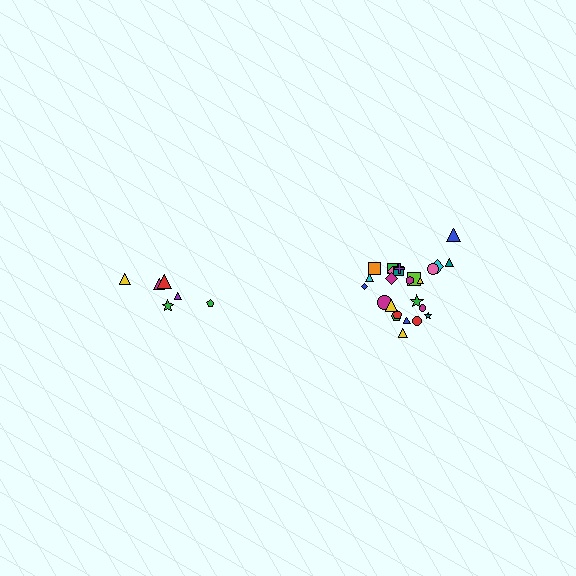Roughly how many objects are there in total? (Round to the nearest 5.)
Roughly 30 objects in total.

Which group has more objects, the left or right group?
The right group.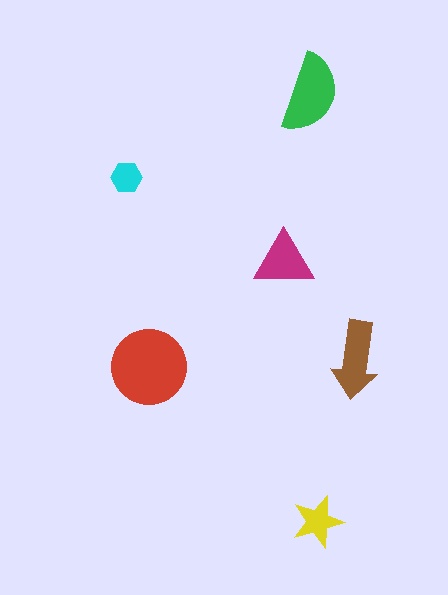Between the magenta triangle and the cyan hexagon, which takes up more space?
The magenta triangle.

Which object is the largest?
The red circle.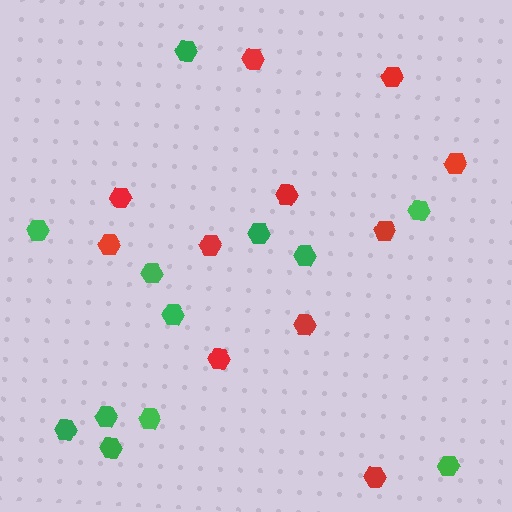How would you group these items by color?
There are 2 groups: one group of green hexagons (12) and one group of red hexagons (11).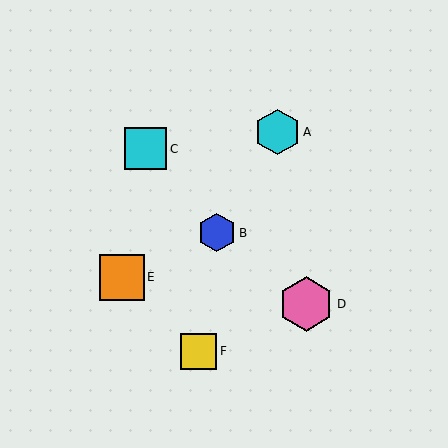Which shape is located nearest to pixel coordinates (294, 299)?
The pink hexagon (labeled D) at (306, 304) is nearest to that location.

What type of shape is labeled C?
Shape C is a cyan square.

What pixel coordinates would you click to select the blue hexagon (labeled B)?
Click at (217, 233) to select the blue hexagon B.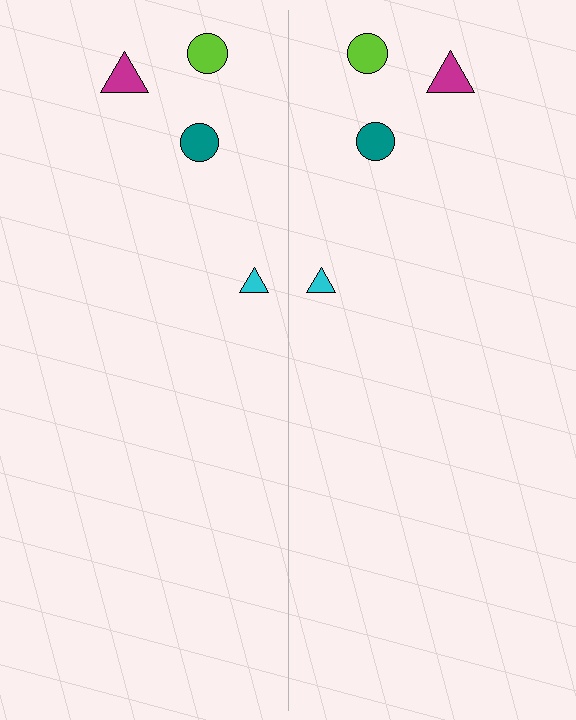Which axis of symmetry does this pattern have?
The pattern has a vertical axis of symmetry running through the center of the image.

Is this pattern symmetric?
Yes, this pattern has bilateral (reflection) symmetry.